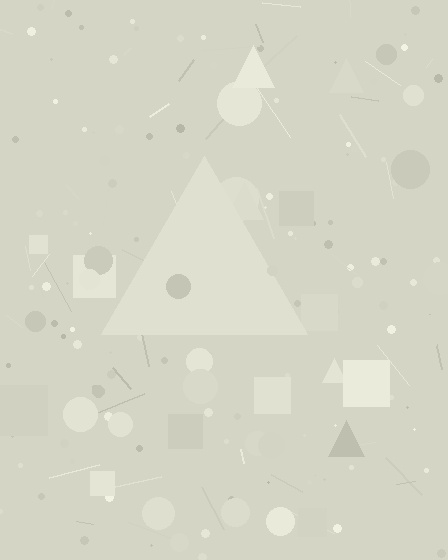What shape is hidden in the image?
A triangle is hidden in the image.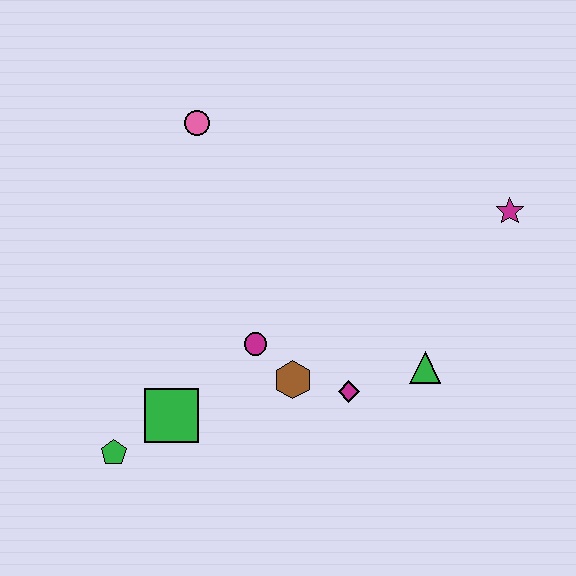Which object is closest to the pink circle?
The magenta circle is closest to the pink circle.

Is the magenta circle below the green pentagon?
No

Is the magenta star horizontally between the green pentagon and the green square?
No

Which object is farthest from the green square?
The magenta star is farthest from the green square.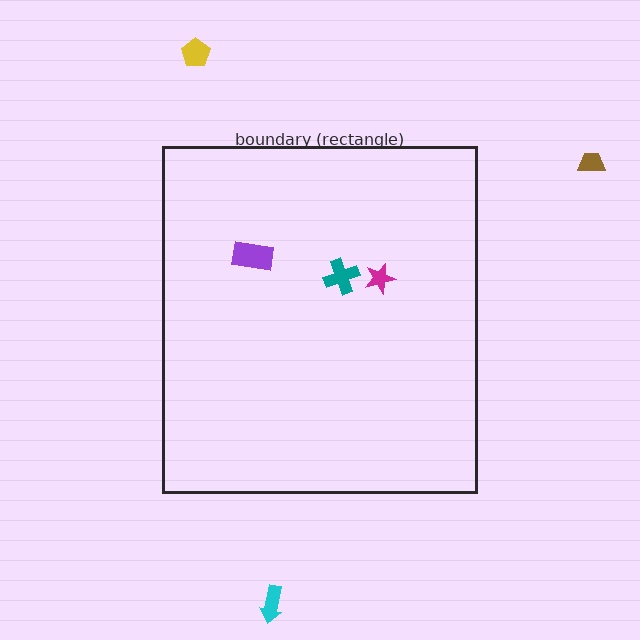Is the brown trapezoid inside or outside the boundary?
Outside.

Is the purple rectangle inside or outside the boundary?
Inside.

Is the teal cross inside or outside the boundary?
Inside.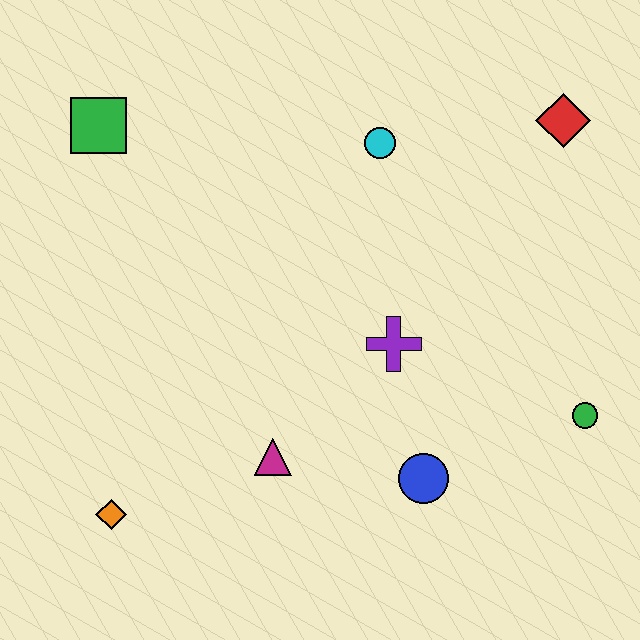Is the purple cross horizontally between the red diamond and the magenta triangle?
Yes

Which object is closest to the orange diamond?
The magenta triangle is closest to the orange diamond.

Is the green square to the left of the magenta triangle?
Yes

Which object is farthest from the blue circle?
The green square is farthest from the blue circle.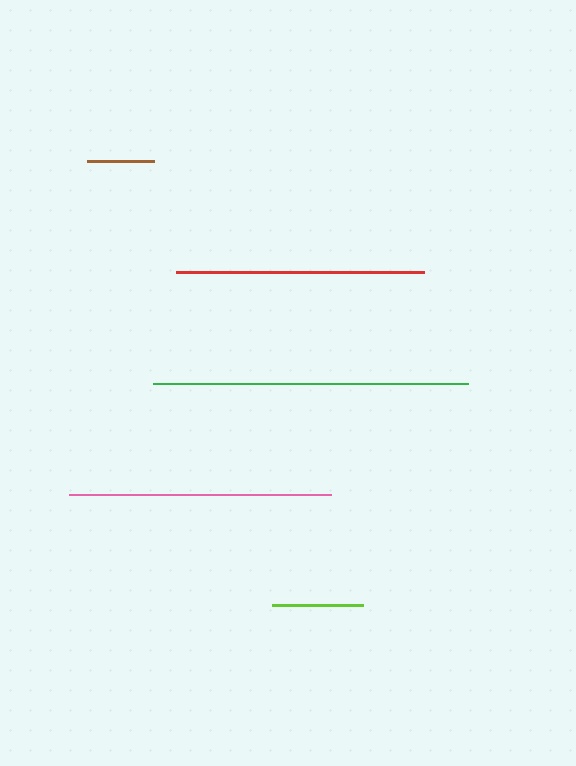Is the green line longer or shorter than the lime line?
The green line is longer than the lime line.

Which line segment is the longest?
The green line is the longest at approximately 315 pixels.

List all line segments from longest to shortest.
From longest to shortest: green, pink, red, lime, brown.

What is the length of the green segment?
The green segment is approximately 315 pixels long.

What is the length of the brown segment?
The brown segment is approximately 68 pixels long.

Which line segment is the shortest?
The brown line is the shortest at approximately 68 pixels.